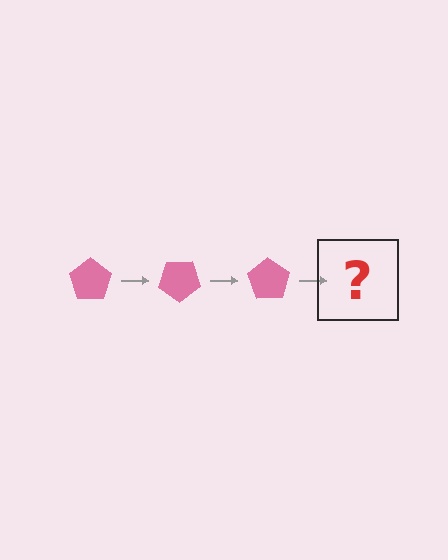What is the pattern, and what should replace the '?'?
The pattern is that the pentagon rotates 35 degrees each step. The '?' should be a pink pentagon rotated 105 degrees.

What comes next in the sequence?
The next element should be a pink pentagon rotated 105 degrees.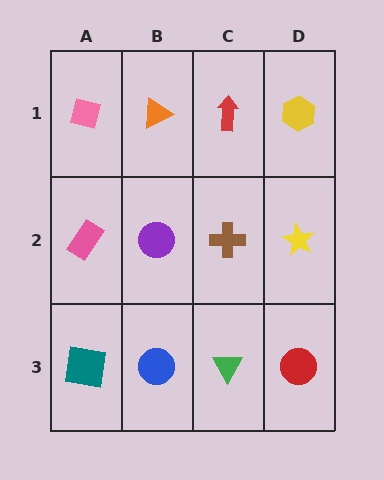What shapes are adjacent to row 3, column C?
A brown cross (row 2, column C), a blue circle (row 3, column B), a red circle (row 3, column D).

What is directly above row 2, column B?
An orange triangle.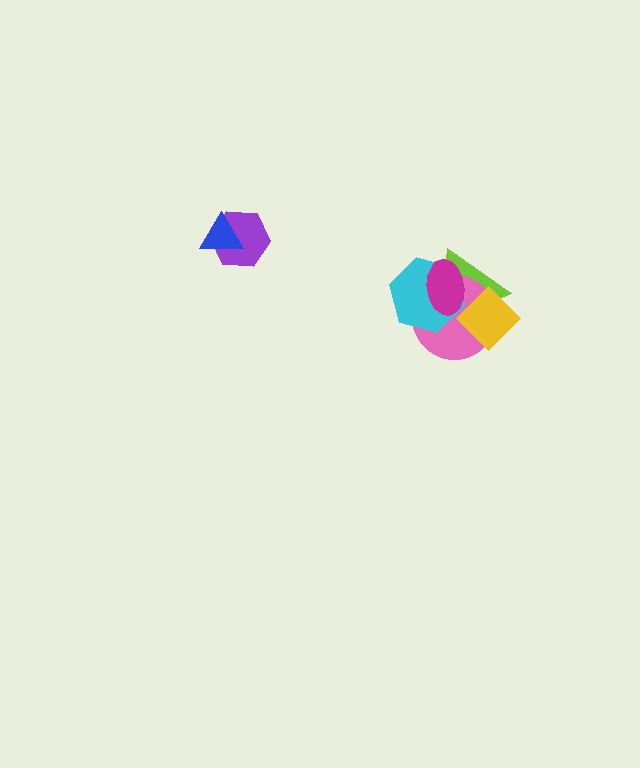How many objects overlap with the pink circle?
4 objects overlap with the pink circle.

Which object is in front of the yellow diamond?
The magenta ellipse is in front of the yellow diamond.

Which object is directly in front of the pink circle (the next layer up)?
The yellow diamond is directly in front of the pink circle.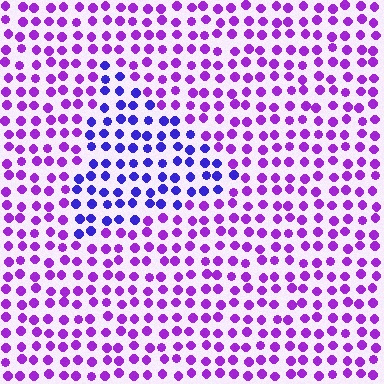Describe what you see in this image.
The image is filled with small purple elements in a uniform arrangement. A triangle-shaped region is visible where the elements are tinted to a slightly different hue, forming a subtle color boundary.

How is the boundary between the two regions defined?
The boundary is defined purely by a slight shift in hue (about 38 degrees). Spacing, size, and orientation are identical on both sides.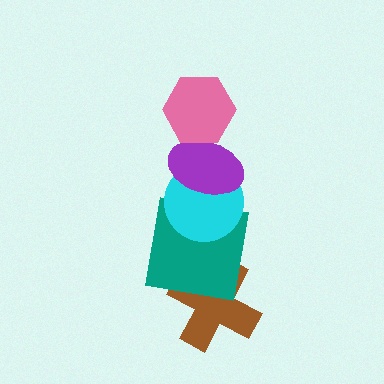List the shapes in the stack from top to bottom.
From top to bottom: the pink hexagon, the purple ellipse, the cyan circle, the teal square, the brown cross.